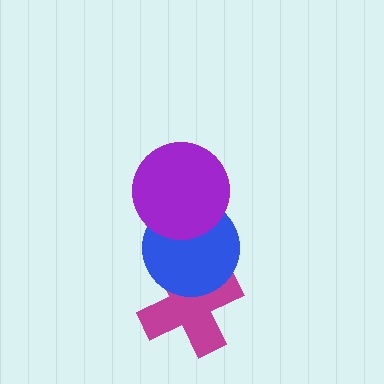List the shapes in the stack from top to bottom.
From top to bottom: the purple circle, the blue circle, the magenta cross.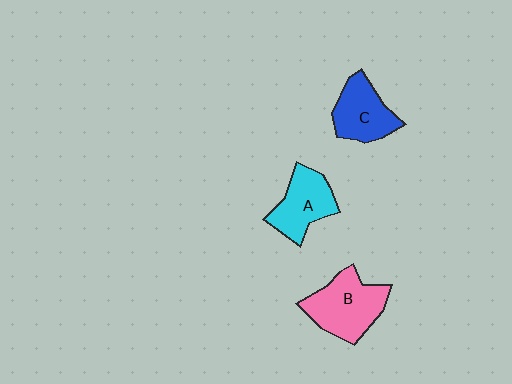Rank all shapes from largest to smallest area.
From largest to smallest: B (pink), A (cyan), C (blue).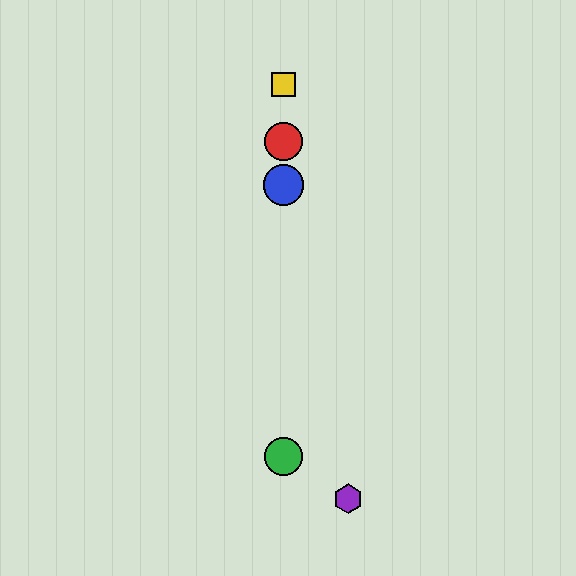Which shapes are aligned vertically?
The red circle, the blue circle, the green circle, the yellow square are aligned vertically.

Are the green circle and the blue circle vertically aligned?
Yes, both are at x≈284.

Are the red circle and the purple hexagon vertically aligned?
No, the red circle is at x≈284 and the purple hexagon is at x≈348.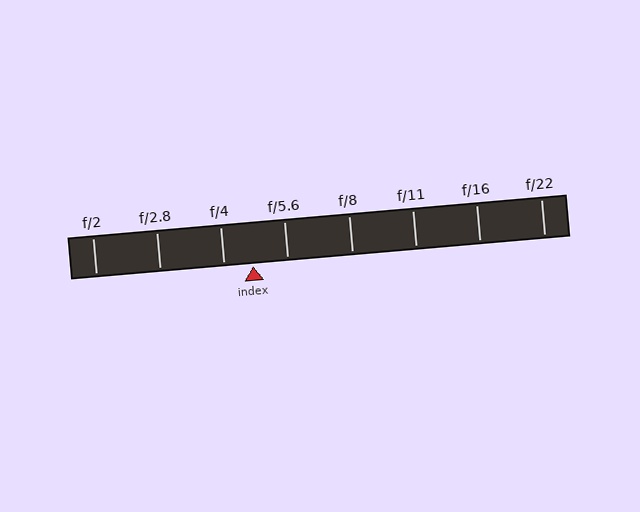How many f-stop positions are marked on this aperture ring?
There are 8 f-stop positions marked.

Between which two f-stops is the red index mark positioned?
The index mark is between f/4 and f/5.6.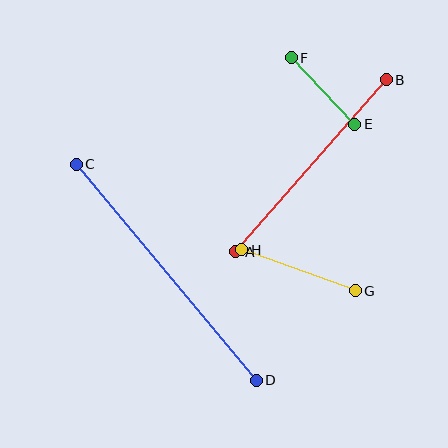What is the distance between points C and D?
The distance is approximately 281 pixels.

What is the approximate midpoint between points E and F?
The midpoint is at approximately (323, 91) pixels.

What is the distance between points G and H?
The distance is approximately 121 pixels.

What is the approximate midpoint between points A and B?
The midpoint is at approximately (311, 166) pixels.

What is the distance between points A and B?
The distance is approximately 228 pixels.